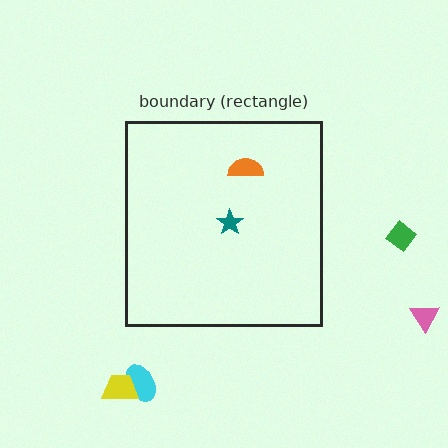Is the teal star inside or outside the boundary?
Inside.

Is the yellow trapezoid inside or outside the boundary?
Outside.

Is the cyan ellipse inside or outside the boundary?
Outside.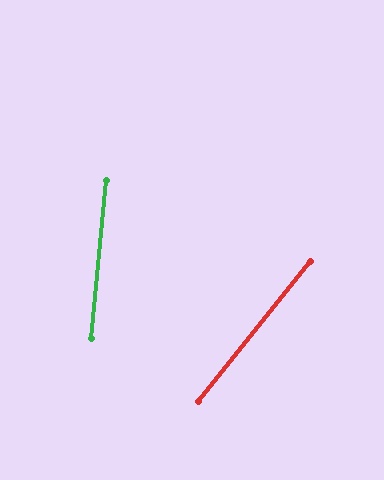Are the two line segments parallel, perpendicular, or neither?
Neither parallel nor perpendicular — they differ by about 33°.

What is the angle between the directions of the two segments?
Approximately 33 degrees.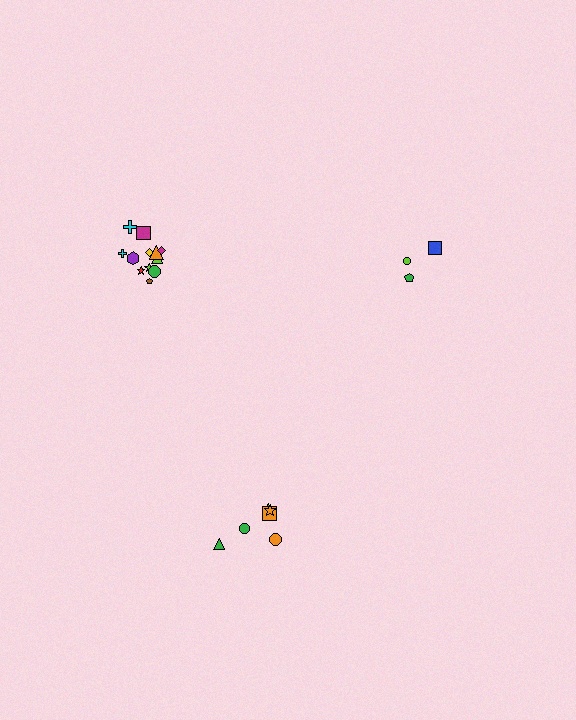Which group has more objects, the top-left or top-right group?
The top-left group.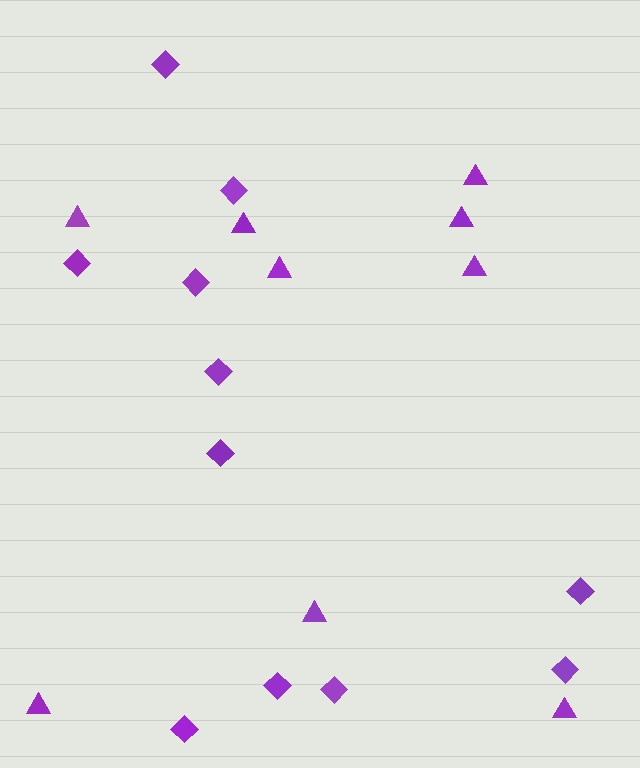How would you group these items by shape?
There are 2 groups: one group of diamonds (11) and one group of triangles (9).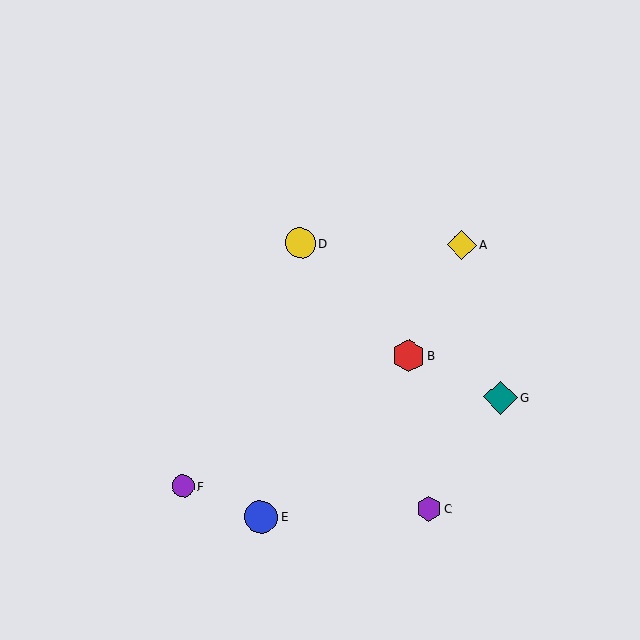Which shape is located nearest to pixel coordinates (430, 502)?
The purple hexagon (labeled C) at (429, 509) is nearest to that location.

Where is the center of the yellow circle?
The center of the yellow circle is at (300, 243).